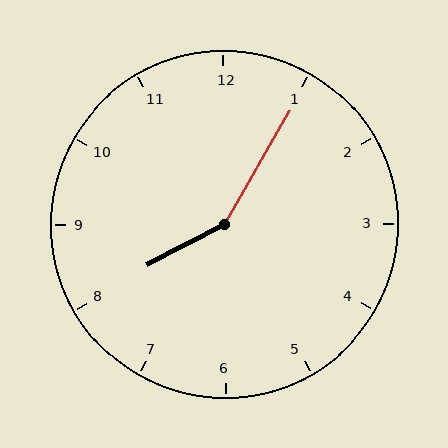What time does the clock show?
8:05.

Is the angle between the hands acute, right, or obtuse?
It is obtuse.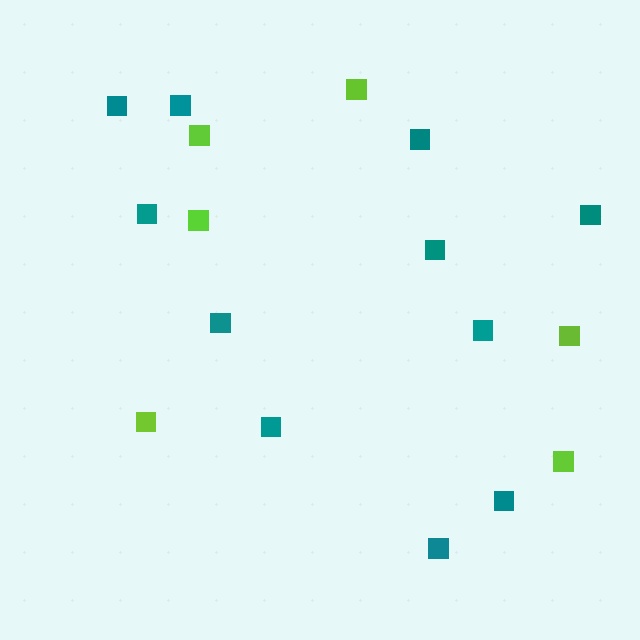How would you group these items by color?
There are 2 groups: one group of teal squares (11) and one group of lime squares (6).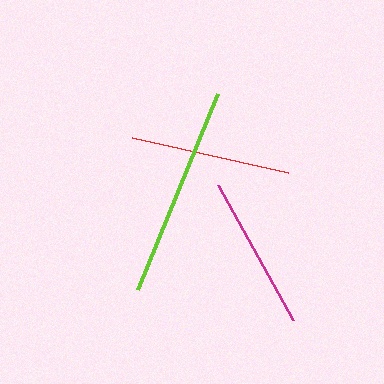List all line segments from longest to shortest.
From longest to shortest: lime, red, magenta.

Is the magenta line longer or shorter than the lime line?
The lime line is longer than the magenta line.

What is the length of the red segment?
The red segment is approximately 160 pixels long.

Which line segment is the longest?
The lime line is the longest at approximately 212 pixels.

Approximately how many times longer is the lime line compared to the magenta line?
The lime line is approximately 1.4 times the length of the magenta line.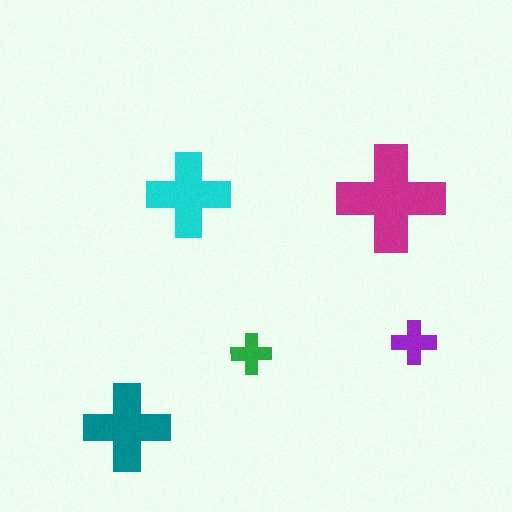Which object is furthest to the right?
The purple cross is rightmost.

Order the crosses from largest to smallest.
the magenta one, the teal one, the cyan one, the purple one, the green one.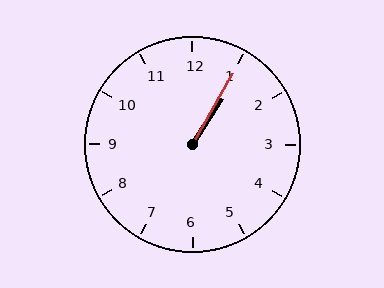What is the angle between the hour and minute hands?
Approximately 2 degrees.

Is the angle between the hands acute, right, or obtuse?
It is acute.